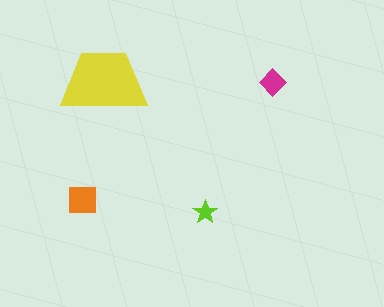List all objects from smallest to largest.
The lime star, the magenta diamond, the orange square, the yellow trapezoid.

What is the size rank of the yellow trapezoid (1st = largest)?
1st.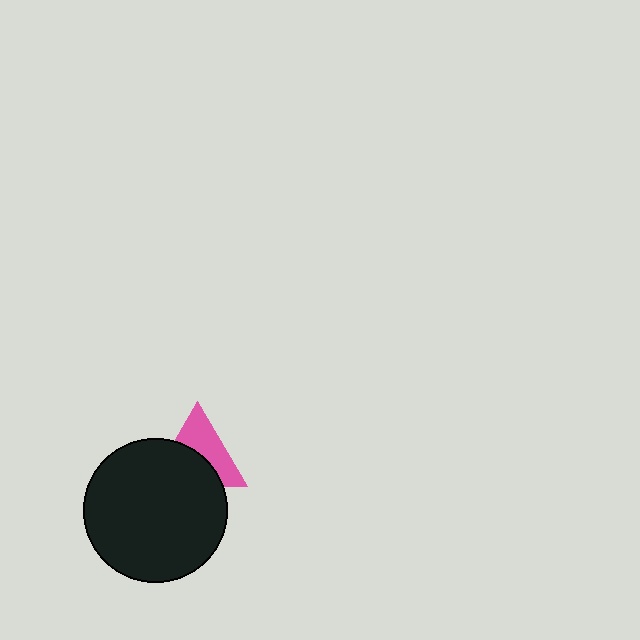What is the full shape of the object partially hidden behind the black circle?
The partially hidden object is a pink triangle.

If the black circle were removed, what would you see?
You would see the complete pink triangle.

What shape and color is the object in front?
The object in front is a black circle.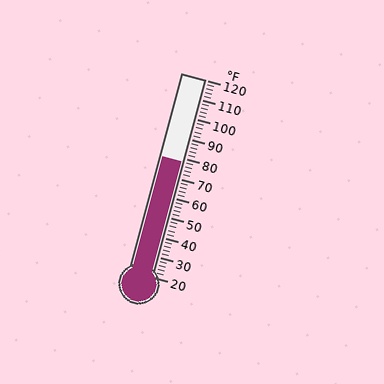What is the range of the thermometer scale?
The thermometer scale ranges from 20°F to 120°F.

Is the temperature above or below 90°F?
The temperature is below 90°F.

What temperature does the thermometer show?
The thermometer shows approximately 78°F.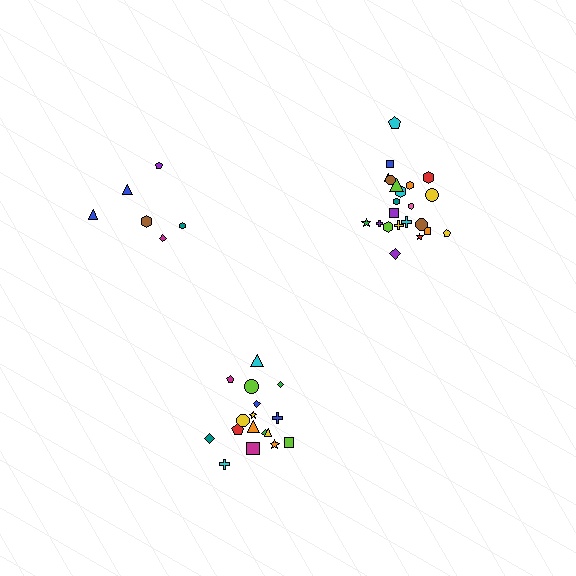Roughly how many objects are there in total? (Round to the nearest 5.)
Roughly 45 objects in total.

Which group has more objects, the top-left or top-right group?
The top-right group.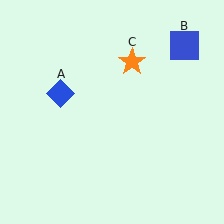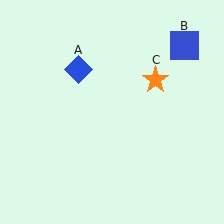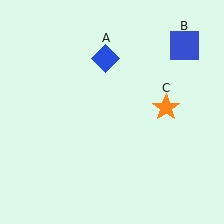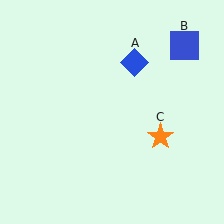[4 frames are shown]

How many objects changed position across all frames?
2 objects changed position: blue diamond (object A), orange star (object C).